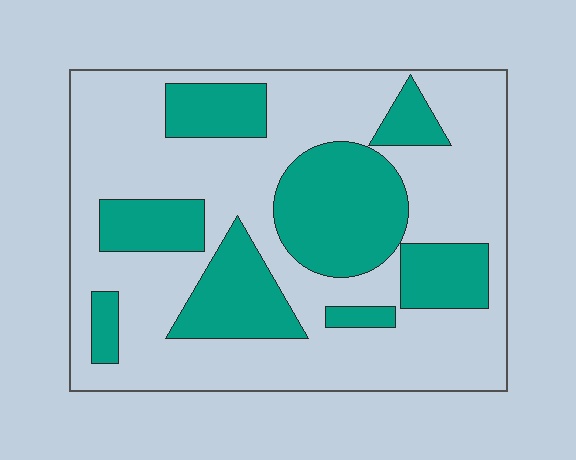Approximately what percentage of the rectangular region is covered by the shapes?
Approximately 35%.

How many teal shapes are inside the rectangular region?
8.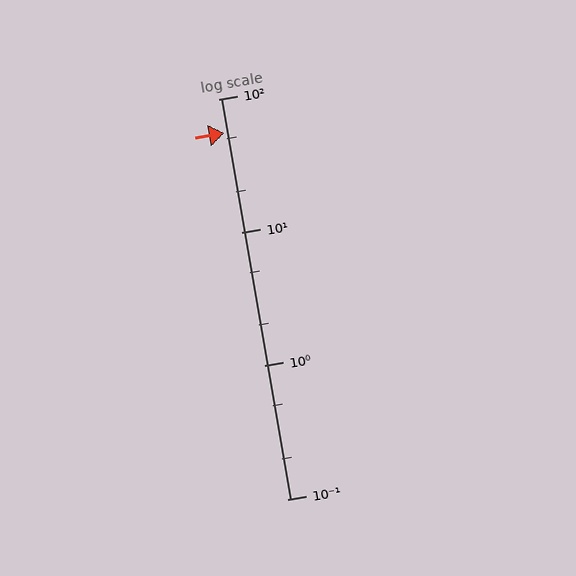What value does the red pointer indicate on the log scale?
The pointer indicates approximately 56.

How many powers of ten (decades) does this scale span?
The scale spans 3 decades, from 0.1 to 100.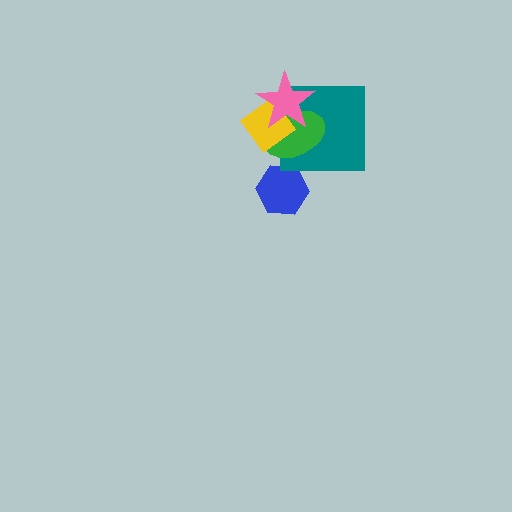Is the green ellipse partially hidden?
Yes, it is partially covered by another shape.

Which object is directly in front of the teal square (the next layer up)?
The green ellipse is directly in front of the teal square.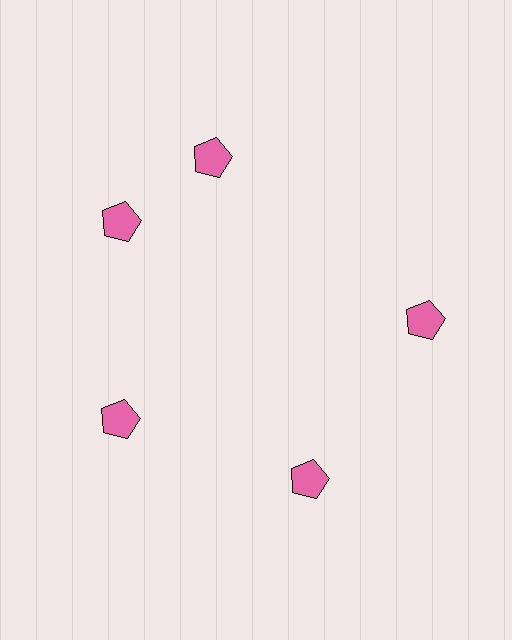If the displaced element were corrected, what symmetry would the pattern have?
It would have 5-fold rotational symmetry — the pattern would map onto itself every 72 degrees.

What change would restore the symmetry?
The symmetry would be restored by rotating it back into even spacing with its neighbors so that all 5 pentagons sit at equal angles and equal distance from the center.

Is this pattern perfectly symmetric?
No. The 5 pink pentagons are arranged in a ring, but one element near the 1 o'clock position is rotated out of alignment along the ring, breaking the 5-fold rotational symmetry.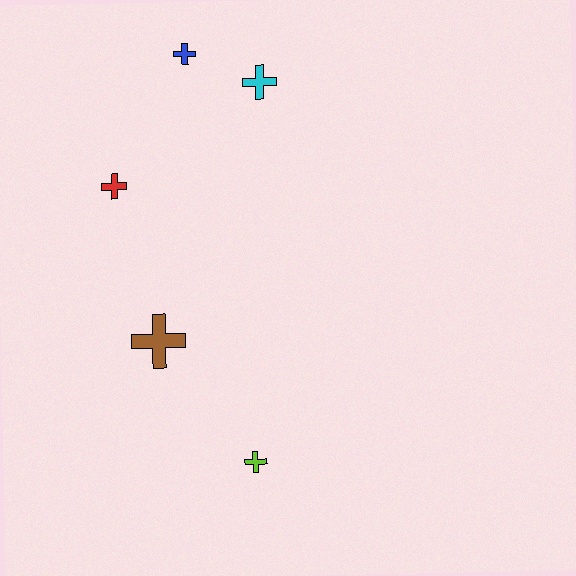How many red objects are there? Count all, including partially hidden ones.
There is 1 red object.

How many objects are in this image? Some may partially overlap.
There are 5 objects.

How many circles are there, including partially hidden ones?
There are no circles.